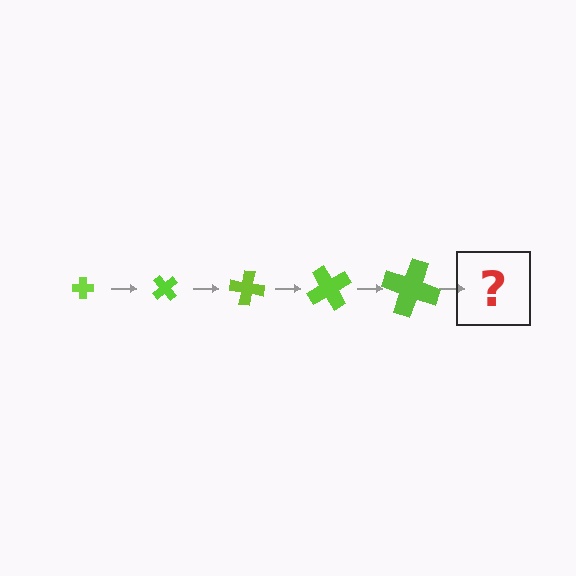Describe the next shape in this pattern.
It should be a cross, larger than the previous one and rotated 250 degrees from the start.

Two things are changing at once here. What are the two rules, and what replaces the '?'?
The two rules are that the cross grows larger each step and it rotates 50 degrees each step. The '?' should be a cross, larger than the previous one and rotated 250 degrees from the start.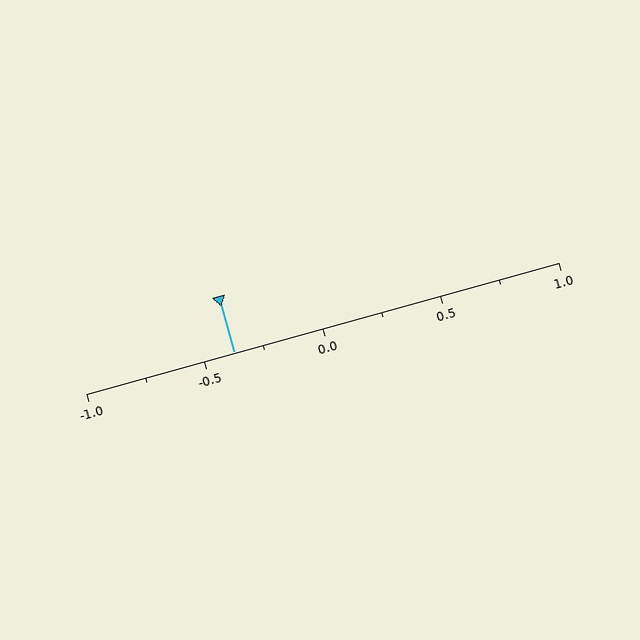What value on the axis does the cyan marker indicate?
The marker indicates approximately -0.38.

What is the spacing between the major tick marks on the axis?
The major ticks are spaced 0.5 apart.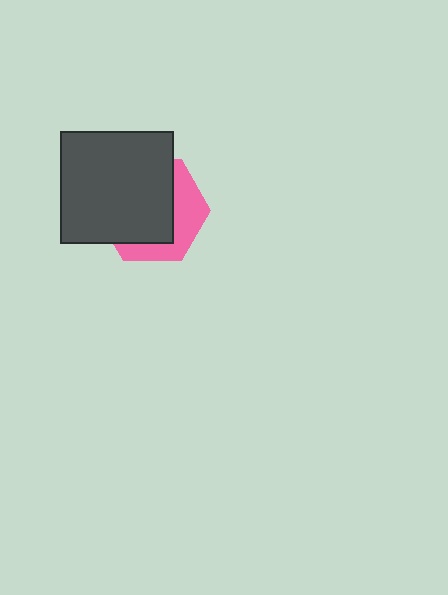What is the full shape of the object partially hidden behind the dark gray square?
The partially hidden object is a pink hexagon.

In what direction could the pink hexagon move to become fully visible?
The pink hexagon could move toward the lower-right. That would shift it out from behind the dark gray square entirely.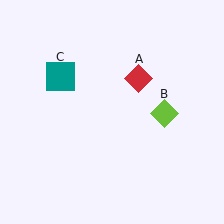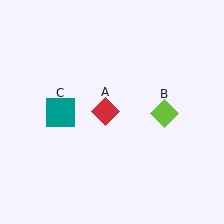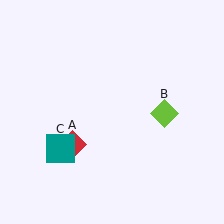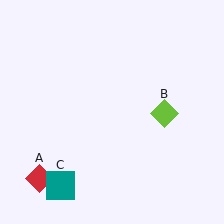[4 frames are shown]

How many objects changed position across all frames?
2 objects changed position: red diamond (object A), teal square (object C).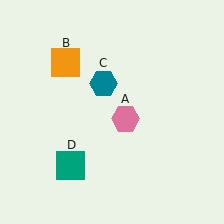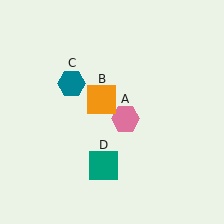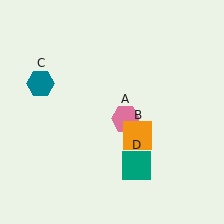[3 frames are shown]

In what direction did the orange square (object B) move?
The orange square (object B) moved down and to the right.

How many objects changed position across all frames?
3 objects changed position: orange square (object B), teal hexagon (object C), teal square (object D).